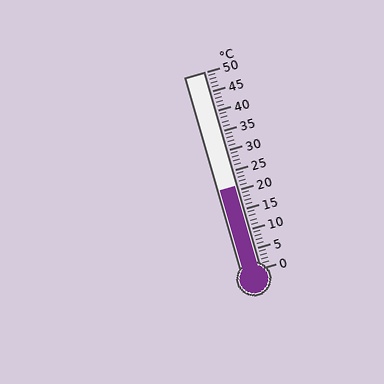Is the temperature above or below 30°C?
The temperature is below 30°C.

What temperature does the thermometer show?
The thermometer shows approximately 21°C.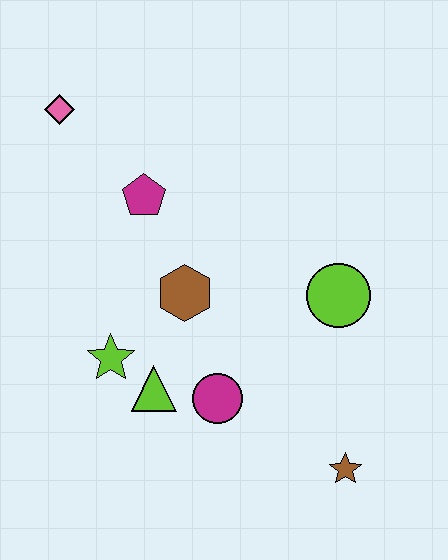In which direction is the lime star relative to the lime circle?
The lime star is to the left of the lime circle.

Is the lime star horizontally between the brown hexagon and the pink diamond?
Yes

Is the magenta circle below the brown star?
No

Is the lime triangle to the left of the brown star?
Yes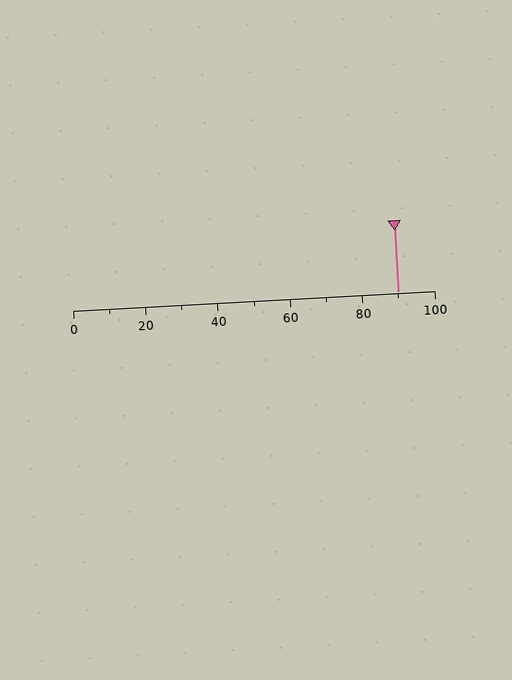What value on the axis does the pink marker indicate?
The marker indicates approximately 90.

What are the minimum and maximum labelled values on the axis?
The axis runs from 0 to 100.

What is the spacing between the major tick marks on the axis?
The major ticks are spaced 20 apart.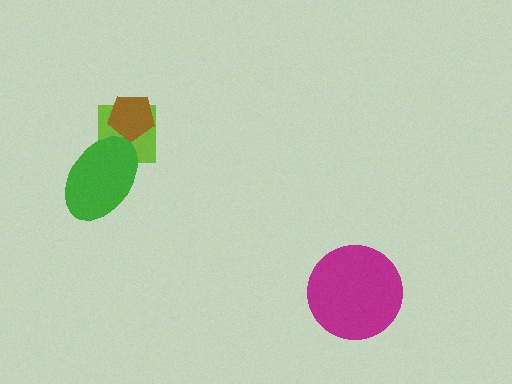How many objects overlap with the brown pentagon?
1 object overlaps with the brown pentagon.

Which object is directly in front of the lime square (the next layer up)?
The brown pentagon is directly in front of the lime square.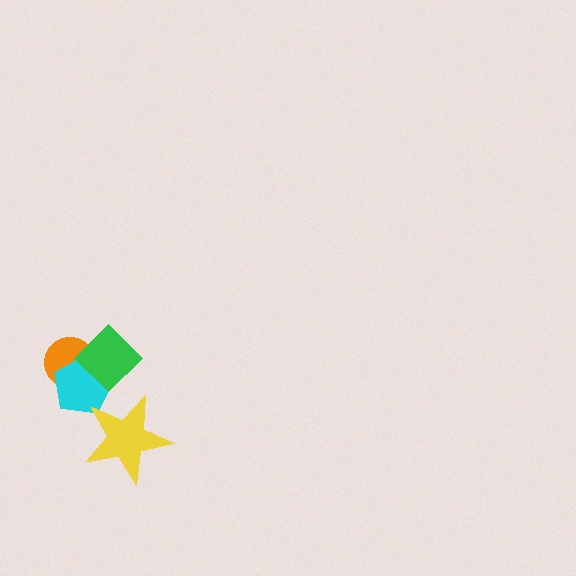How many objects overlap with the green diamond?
2 objects overlap with the green diamond.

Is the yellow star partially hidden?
No, no other shape covers it.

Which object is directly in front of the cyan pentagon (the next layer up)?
The green diamond is directly in front of the cyan pentagon.